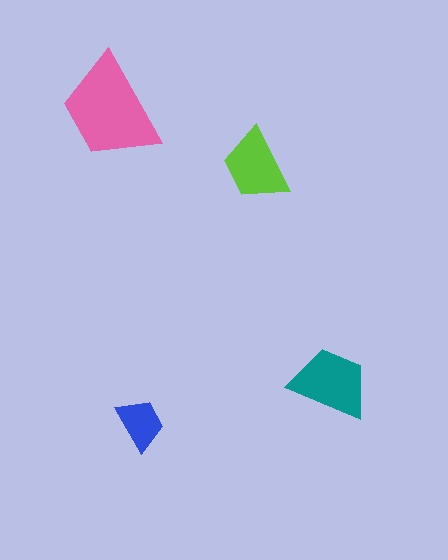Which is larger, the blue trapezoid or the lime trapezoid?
The lime one.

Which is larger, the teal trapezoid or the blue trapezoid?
The teal one.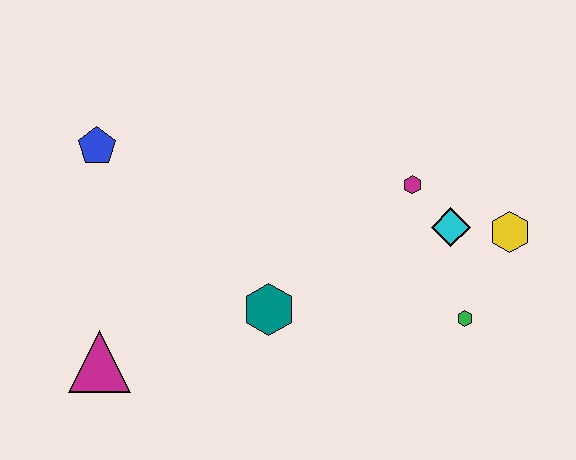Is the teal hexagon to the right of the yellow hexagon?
No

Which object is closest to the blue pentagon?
The magenta triangle is closest to the blue pentagon.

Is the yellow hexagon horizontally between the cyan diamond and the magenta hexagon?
No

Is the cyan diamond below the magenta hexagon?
Yes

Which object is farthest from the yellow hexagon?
The magenta triangle is farthest from the yellow hexagon.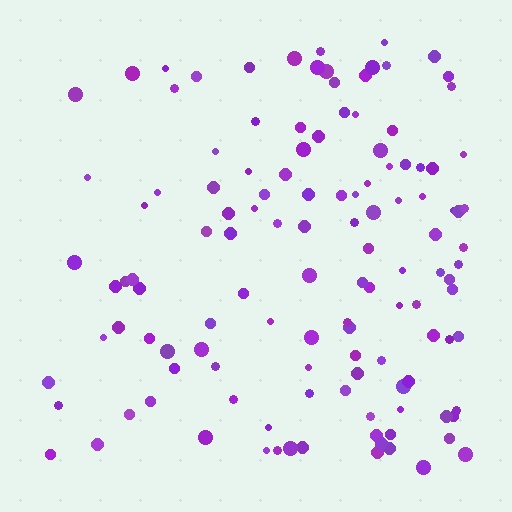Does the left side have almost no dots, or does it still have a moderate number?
Still a moderate number, just noticeably fewer than the right.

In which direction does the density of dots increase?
From left to right, with the right side densest.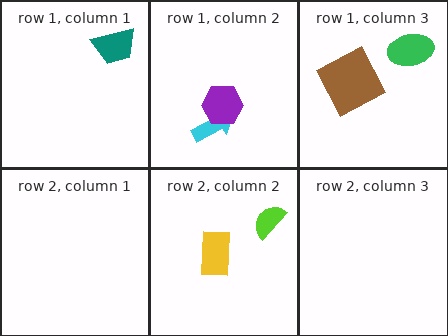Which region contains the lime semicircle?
The row 2, column 2 region.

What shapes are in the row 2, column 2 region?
The lime semicircle, the yellow rectangle.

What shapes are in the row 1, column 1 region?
The teal trapezoid.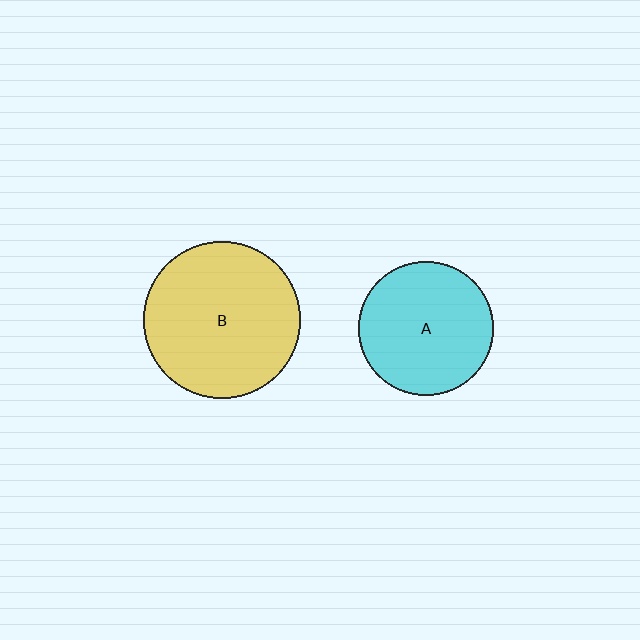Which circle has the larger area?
Circle B (yellow).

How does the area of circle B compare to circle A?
Approximately 1.4 times.